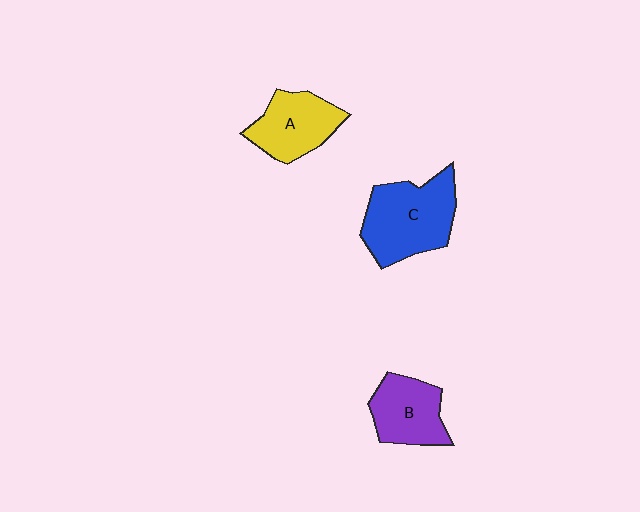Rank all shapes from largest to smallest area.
From largest to smallest: C (blue), A (yellow), B (purple).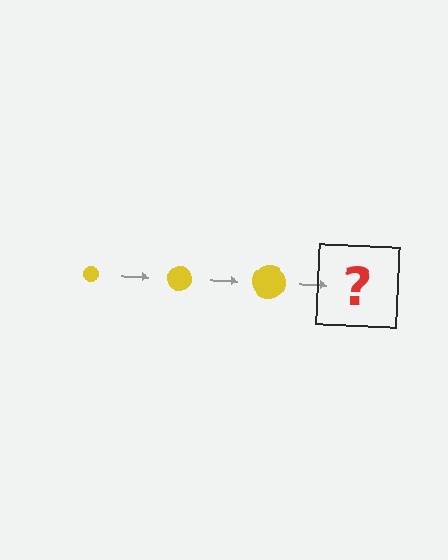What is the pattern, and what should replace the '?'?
The pattern is that the circle gets progressively larger each step. The '?' should be a yellow circle, larger than the previous one.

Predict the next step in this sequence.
The next step is a yellow circle, larger than the previous one.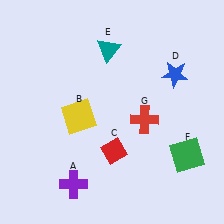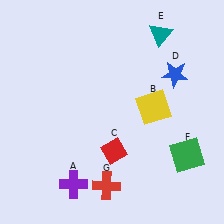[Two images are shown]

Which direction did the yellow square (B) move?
The yellow square (B) moved right.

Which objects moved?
The objects that moved are: the yellow square (B), the teal triangle (E), the red cross (G).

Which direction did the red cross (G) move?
The red cross (G) moved down.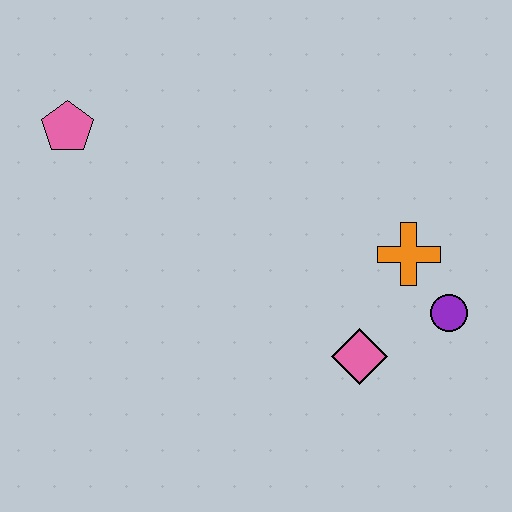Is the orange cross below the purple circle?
No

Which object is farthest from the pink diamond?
The pink pentagon is farthest from the pink diamond.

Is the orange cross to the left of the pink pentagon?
No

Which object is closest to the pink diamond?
The purple circle is closest to the pink diamond.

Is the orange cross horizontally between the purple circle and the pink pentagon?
Yes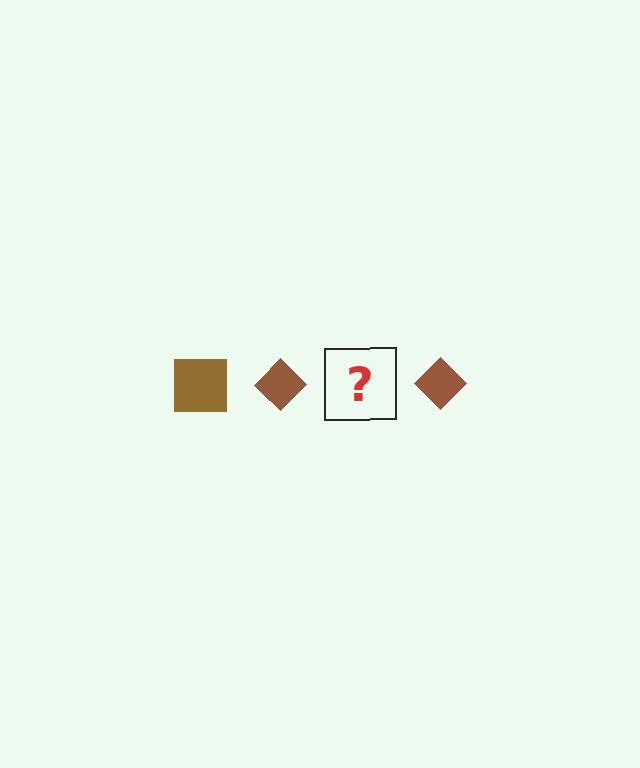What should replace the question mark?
The question mark should be replaced with a brown square.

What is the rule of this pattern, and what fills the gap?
The rule is that the pattern cycles through square, diamond shapes in brown. The gap should be filled with a brown square.